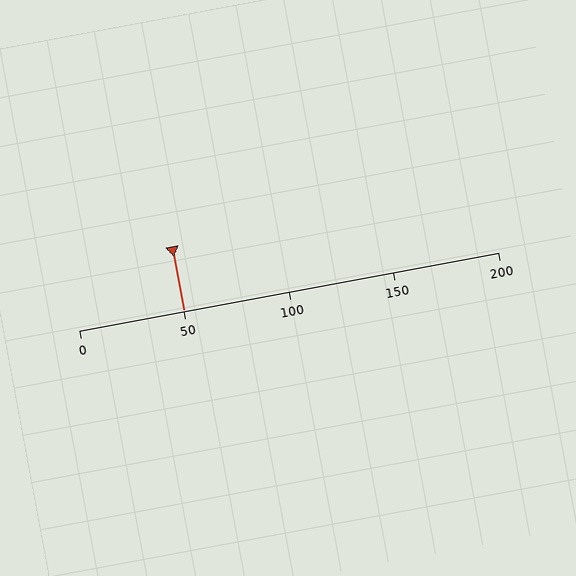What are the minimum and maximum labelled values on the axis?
The axis runs from 0 to 200.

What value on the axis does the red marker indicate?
The marker indicates approximately 50.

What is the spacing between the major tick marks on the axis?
The major ticks are spaced 50 apart.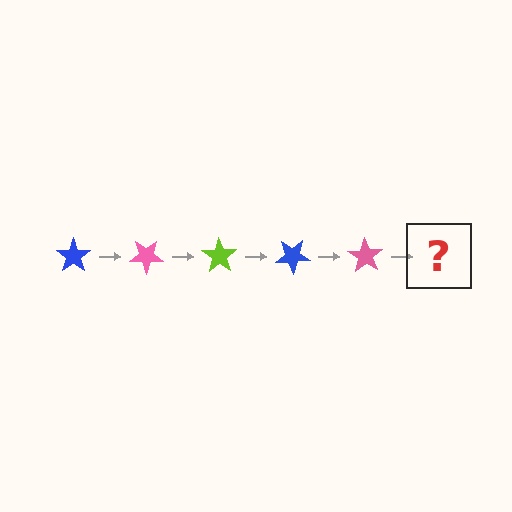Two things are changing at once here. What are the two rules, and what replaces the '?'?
The two rules are that it rotates 35 degrees each step and the color cycles through blue, pink, and lime. The '?' should be a lime star, rotated 175 degrees from the start.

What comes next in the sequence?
The next element should be a lime star, rotated 175 degrees from the start.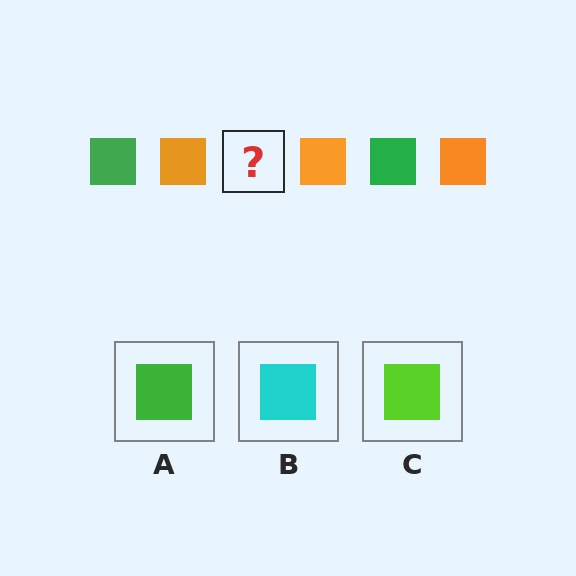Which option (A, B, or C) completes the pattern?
A.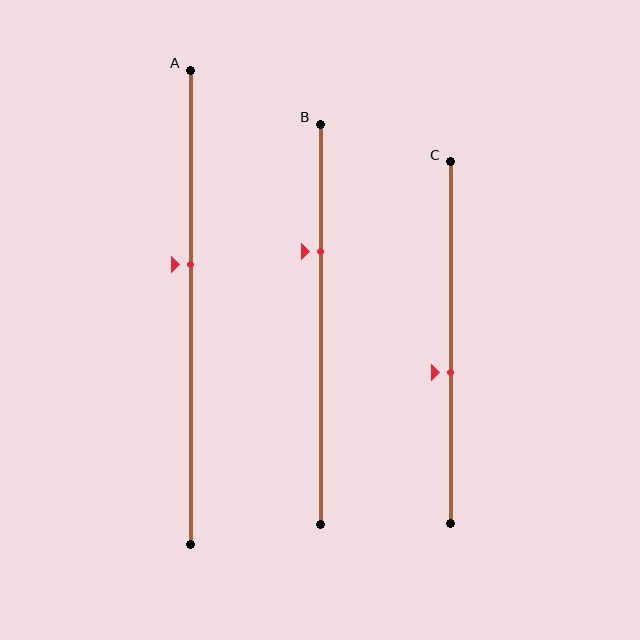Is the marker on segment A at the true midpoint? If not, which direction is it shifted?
No, the marker on segment A is shifted upward by about 9% of the segment length.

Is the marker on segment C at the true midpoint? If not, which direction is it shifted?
No, the marker on segment C is shifted downward by about 8% of the segment length.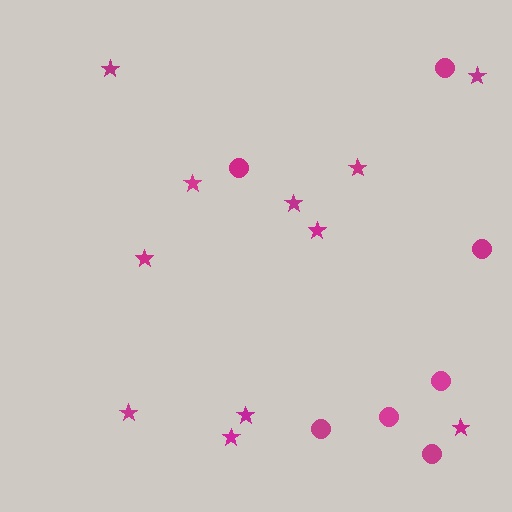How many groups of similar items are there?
There are 2 groups: one group of stars (11) and one group of circles (7).